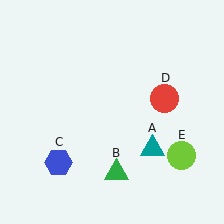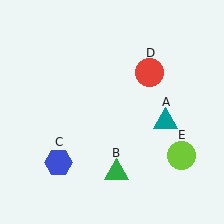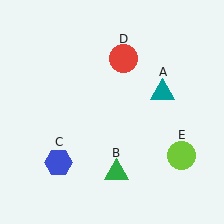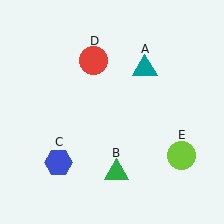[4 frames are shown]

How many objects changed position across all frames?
2 objects changed position: teal triangle (object A), red circle (object D).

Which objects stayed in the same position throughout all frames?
Green triangle (object B) and blue hexagon (object C) and lime circle (object E) remained stationary.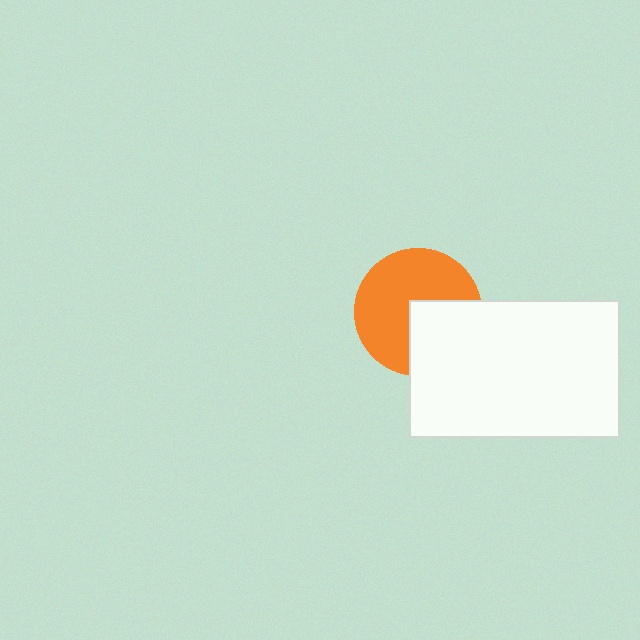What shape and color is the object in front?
The object in front is a white rectangle.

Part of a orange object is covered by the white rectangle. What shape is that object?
It is a circle.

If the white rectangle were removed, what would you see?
You would see the complete orange circle.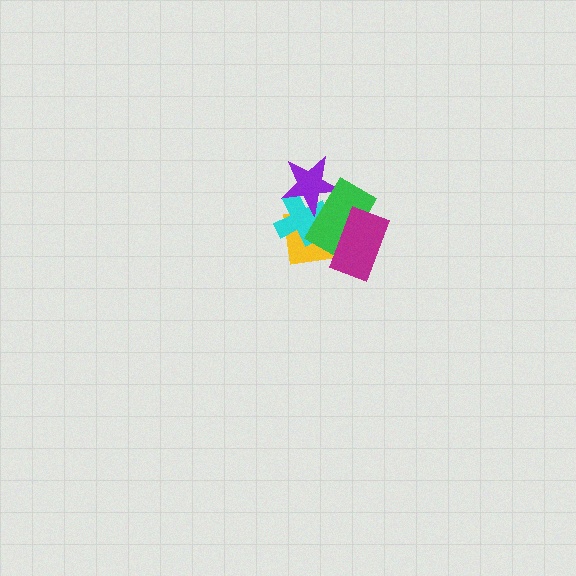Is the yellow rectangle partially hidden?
Yes, it is partially covered by another shape.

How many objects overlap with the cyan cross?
3 objects overlap with the cyan cross.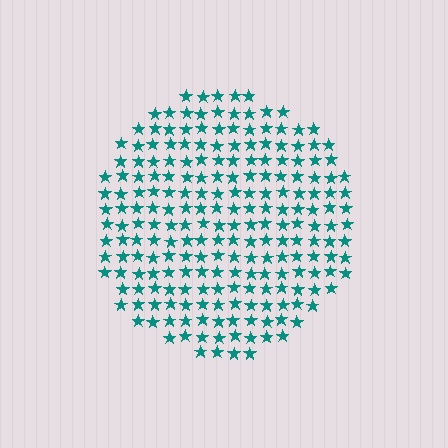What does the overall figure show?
The overall figure shows a circle.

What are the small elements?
The small elements are stars.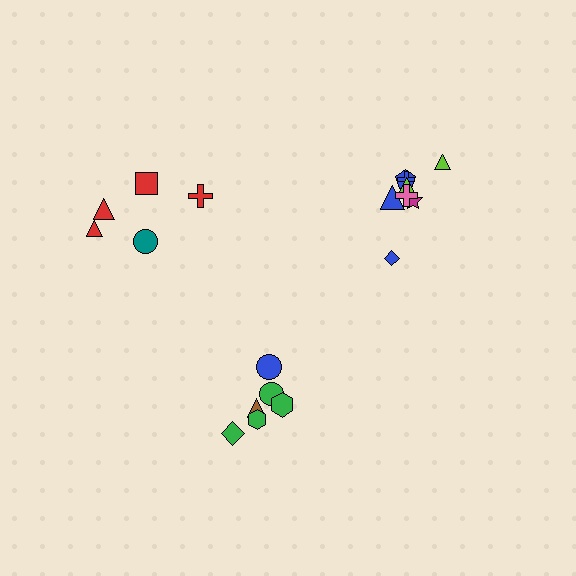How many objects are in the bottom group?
There are 7 objects.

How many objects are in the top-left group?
There are 5 objects.